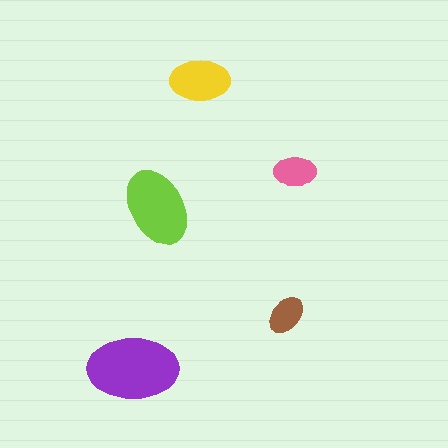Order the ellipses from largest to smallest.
the purple one, the lime one, the yellow one, the pink one, the brown one.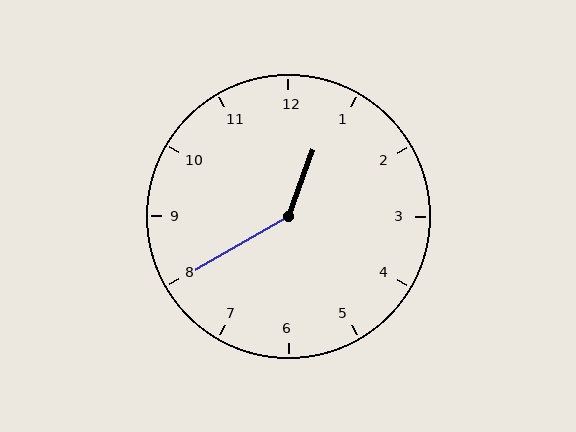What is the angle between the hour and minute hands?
Approximately 140 degrees.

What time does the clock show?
12:40.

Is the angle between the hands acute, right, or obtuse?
It is obtuse.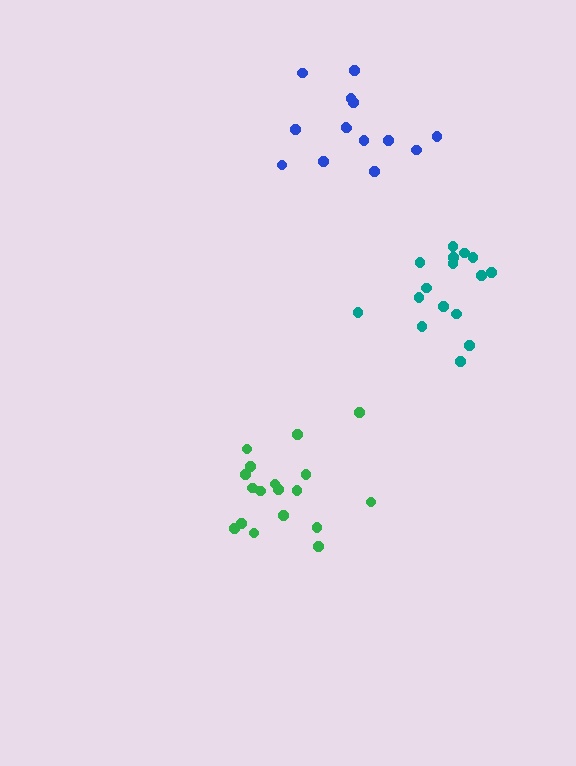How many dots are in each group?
Group 1: 16 dots, Group 2: 14 dots, Group 3: 18 dots (48 total).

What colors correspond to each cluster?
The clusters are colored: teal, blue, green.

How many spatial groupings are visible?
There are 3 spatial groupings.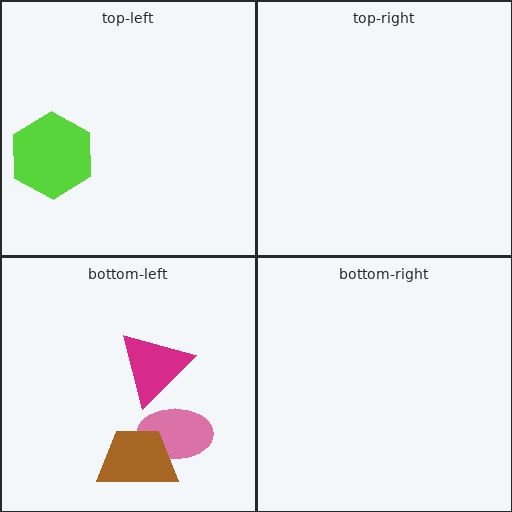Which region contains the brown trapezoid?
The bottom-left region.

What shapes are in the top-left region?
The lime hexagon.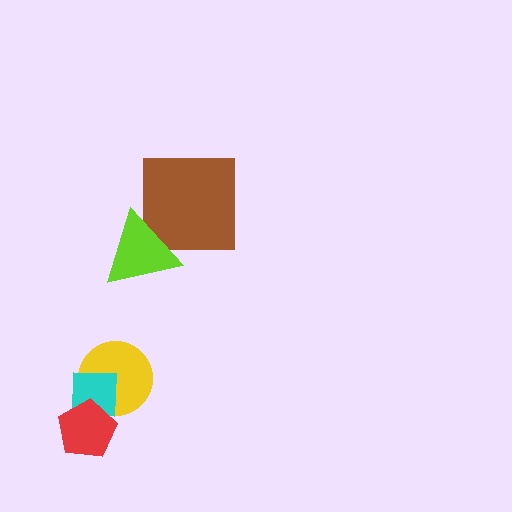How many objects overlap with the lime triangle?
1 object overlaps with the lime triangle.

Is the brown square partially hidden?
Yes, it is partially covered by another shape.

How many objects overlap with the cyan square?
2 objects overlap with the cyan square.